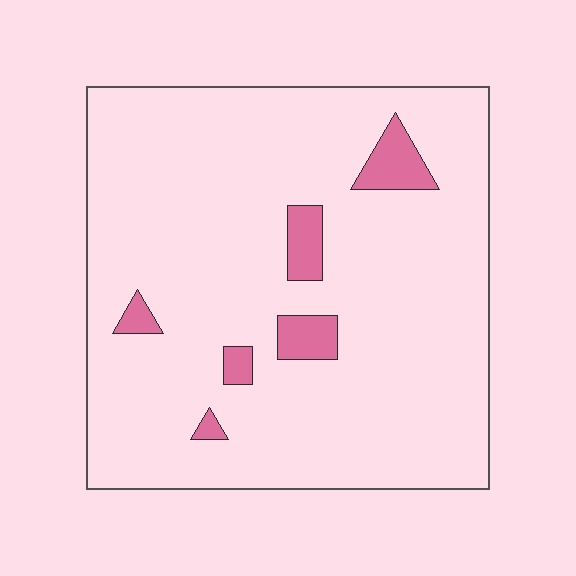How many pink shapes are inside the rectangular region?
6.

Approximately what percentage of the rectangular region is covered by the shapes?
Approximately 5%.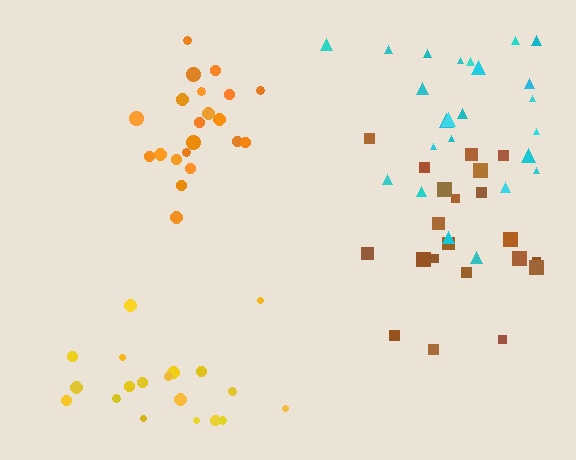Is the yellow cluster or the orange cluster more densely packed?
Orange.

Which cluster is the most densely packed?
Orange.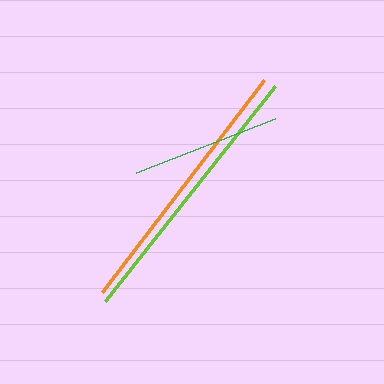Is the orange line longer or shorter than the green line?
The orange line is longer than the green line.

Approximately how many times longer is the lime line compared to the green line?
The lime line is approximately 1.8 times the length of the green line.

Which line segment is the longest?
The lime line is the longest at approximately 274 pixels.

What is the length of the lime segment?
The lime segment is approximately 274 pixels long.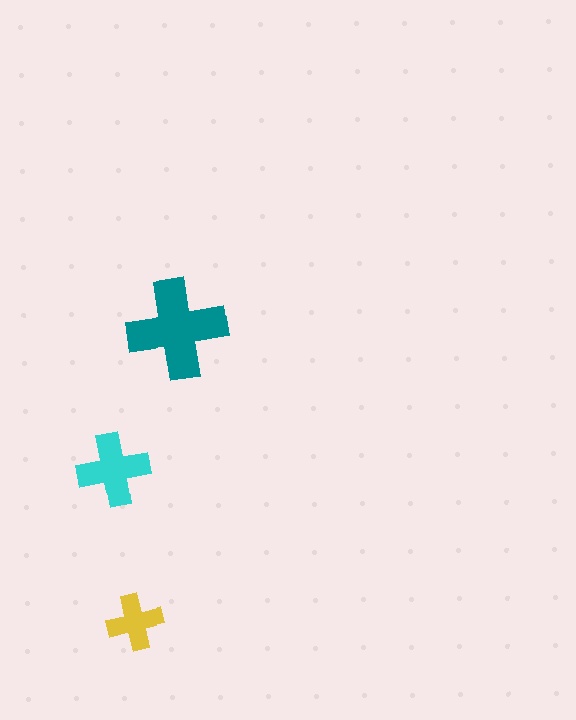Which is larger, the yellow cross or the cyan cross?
The cyan one.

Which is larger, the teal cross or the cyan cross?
The teal one.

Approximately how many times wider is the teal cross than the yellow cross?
About 2 times wider.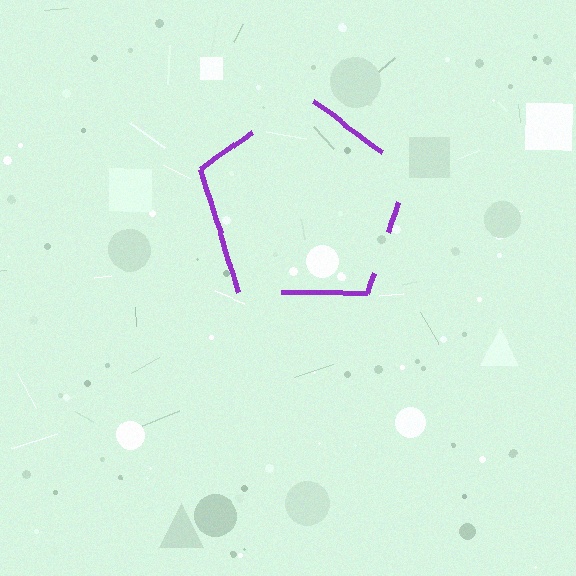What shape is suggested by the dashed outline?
The dashed outline suggests a pentagon.